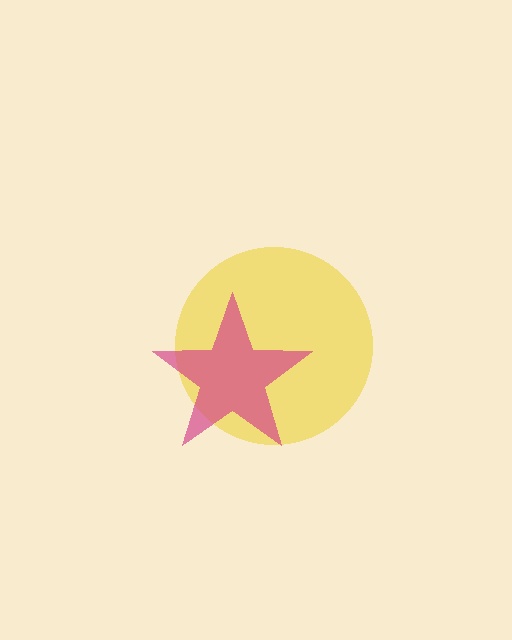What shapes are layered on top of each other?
The layered shapes are: a yellow circle, a magenta star.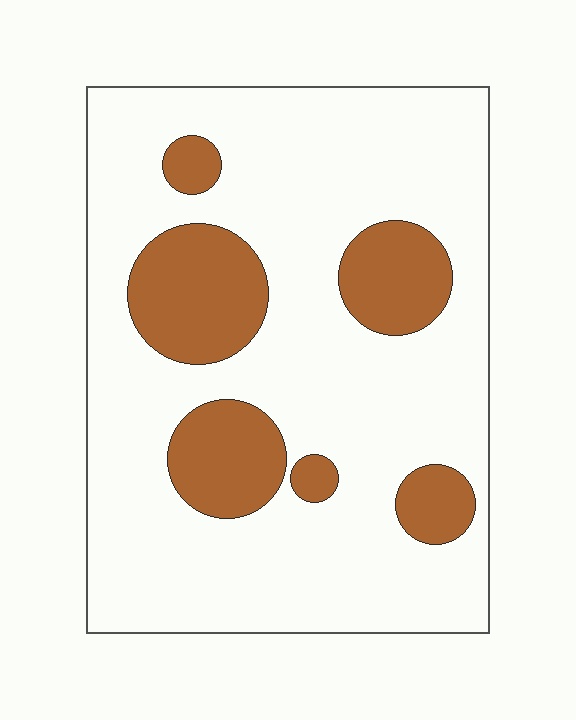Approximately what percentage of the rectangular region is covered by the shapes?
Approximately 20%.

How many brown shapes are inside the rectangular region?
6.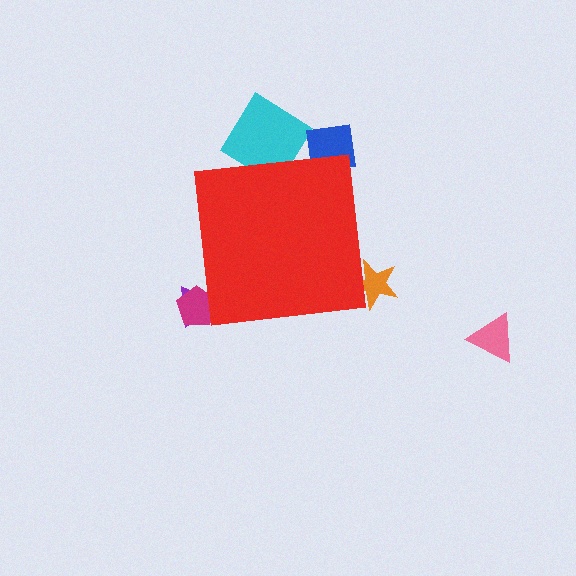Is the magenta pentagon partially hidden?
Yes, the magenta pentagon is partially hidden behind the red square.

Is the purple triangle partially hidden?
Yes, the purple triangle is partially hidden behind the red square.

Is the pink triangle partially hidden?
No, the pink triangle is fully visible.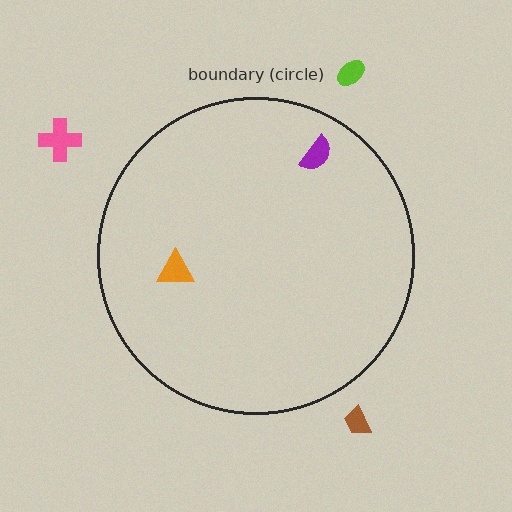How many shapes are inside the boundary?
2 inside, 3 outside.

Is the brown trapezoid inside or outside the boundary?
Outside.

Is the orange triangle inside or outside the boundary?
Inside.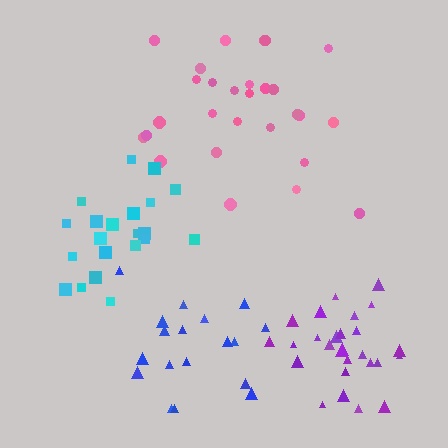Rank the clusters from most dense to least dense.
purple, cyan, pink, blue.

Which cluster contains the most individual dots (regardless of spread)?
Pink (28).